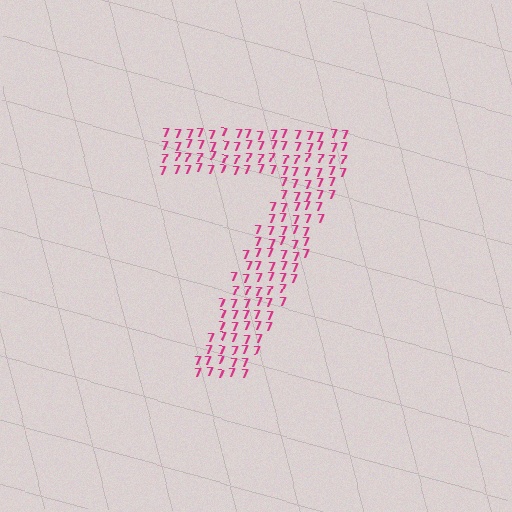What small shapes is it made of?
It is made of small digit 7's.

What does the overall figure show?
The overall figure shows the digit 7.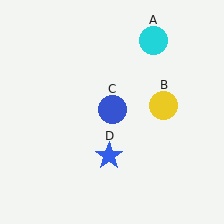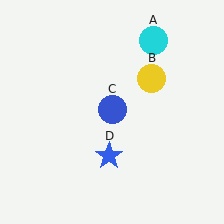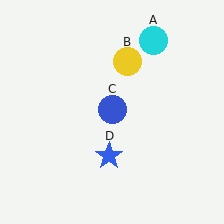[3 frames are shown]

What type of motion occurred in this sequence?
The yellow circle (object B) rotated counterclockwise around the center of the scene.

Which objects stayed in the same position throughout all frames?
Cyan circle (object A) and blue circle (object C) and blue star (object D) remained stationary.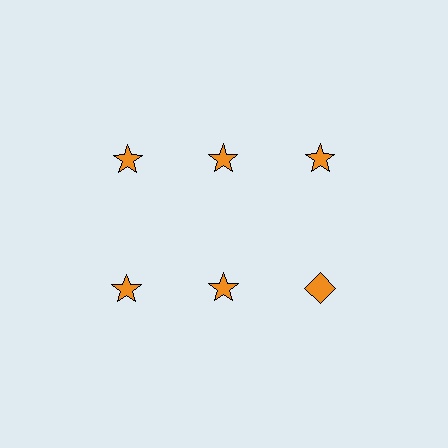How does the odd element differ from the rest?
It has a different shape: diamond instead of star.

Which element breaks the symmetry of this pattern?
The orange diamond in the second row, center column breaks the symmetry. All other shapes are orange stars.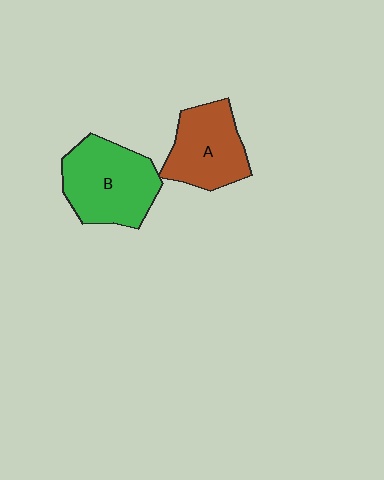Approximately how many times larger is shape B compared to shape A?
Approximately 1.2 times.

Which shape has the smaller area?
Shape A (brown).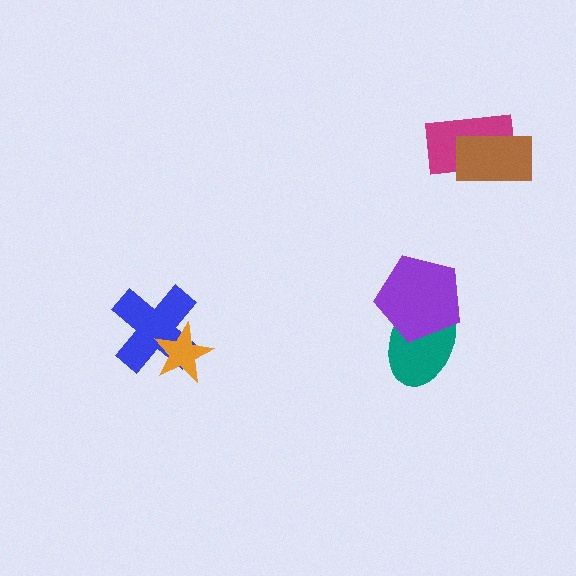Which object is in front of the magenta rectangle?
The brown rectangle is in front of the magenta rectangle.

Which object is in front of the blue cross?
The orange star is in front of the blue cross.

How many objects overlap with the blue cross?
1 object overlaps with the blue cross.